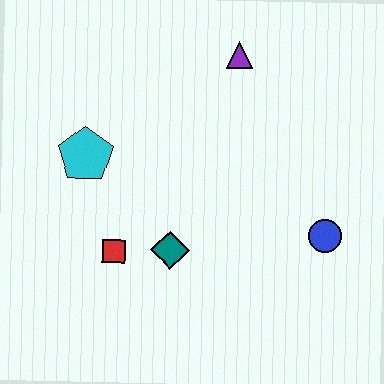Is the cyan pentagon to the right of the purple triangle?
No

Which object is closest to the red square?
The teal diamond is closest to the red square.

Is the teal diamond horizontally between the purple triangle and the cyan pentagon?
Yes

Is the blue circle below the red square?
No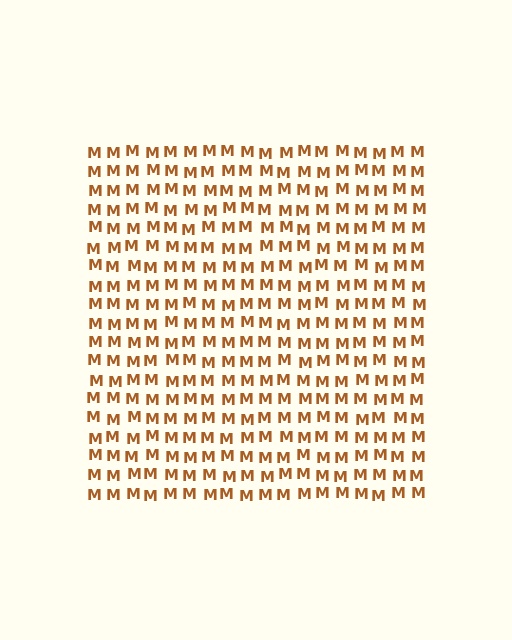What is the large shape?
The large shape is a square.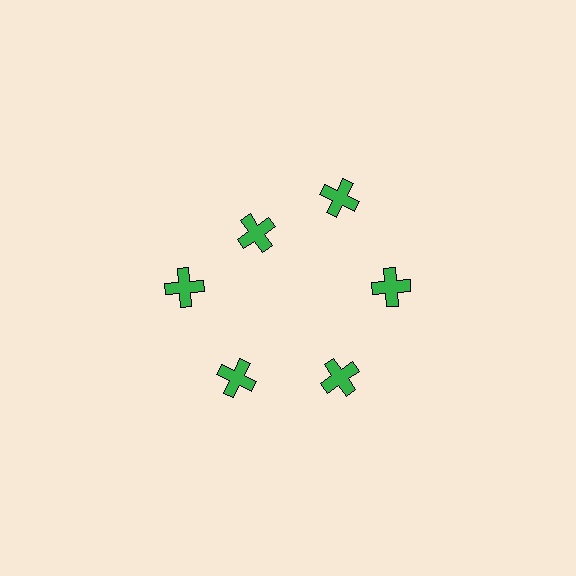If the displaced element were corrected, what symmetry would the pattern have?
It would have 6-fold rotational symmetry — the pattern would map onto itself every 60 degrees.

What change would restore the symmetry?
The symmetry would be restored by moving it outward, back onto the ring so that all 6 crosses sit at equal angles and equal distance from the center.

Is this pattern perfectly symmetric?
No. The 6 green crosses are arranged in a ring, but one element near the 11 o'clock position is pulled inward toward the center, breaking the 6-fold rotational symmetry.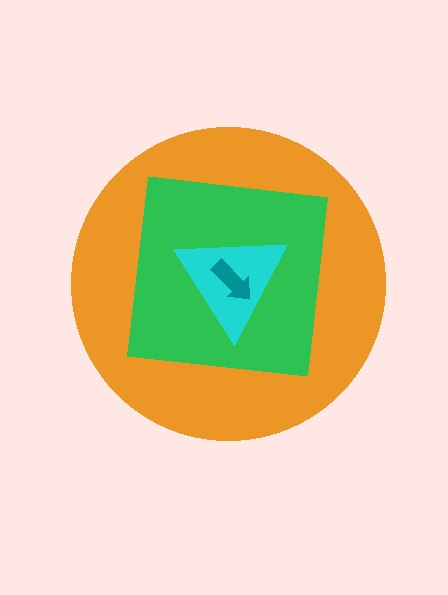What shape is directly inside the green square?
The cyan triangle.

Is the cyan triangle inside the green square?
Yes.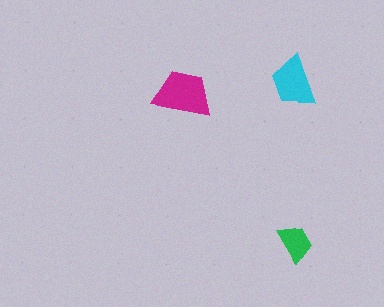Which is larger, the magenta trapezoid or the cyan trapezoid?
The magenta one.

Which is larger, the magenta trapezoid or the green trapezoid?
The magenta one.